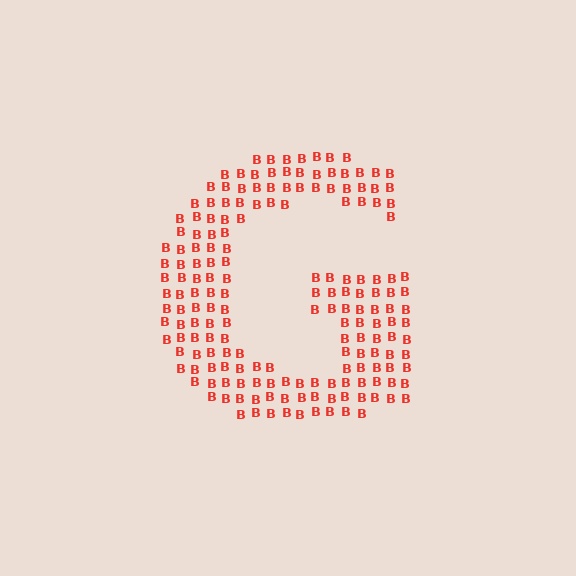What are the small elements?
The small elements are letter B's.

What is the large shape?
The large shape is the letter G.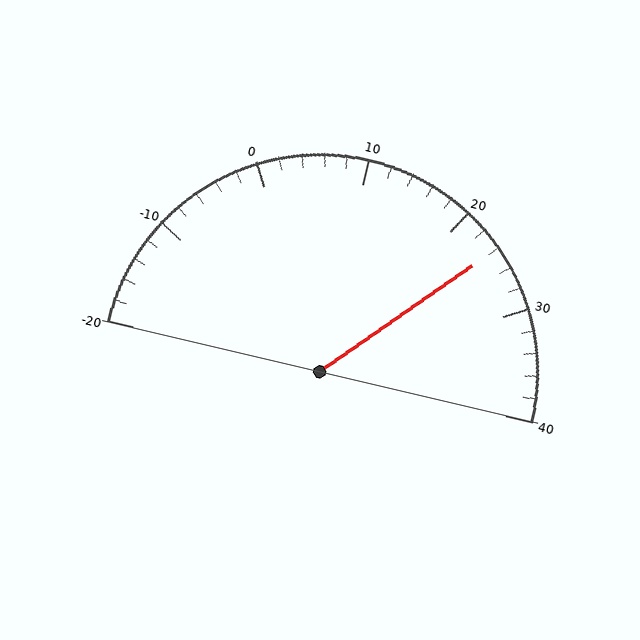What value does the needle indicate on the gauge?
The needle indicates approximately 24.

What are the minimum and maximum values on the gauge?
The gauge ranges from -20 to 40.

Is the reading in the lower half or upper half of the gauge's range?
The reading is in the upper half of the range (-20 to 40).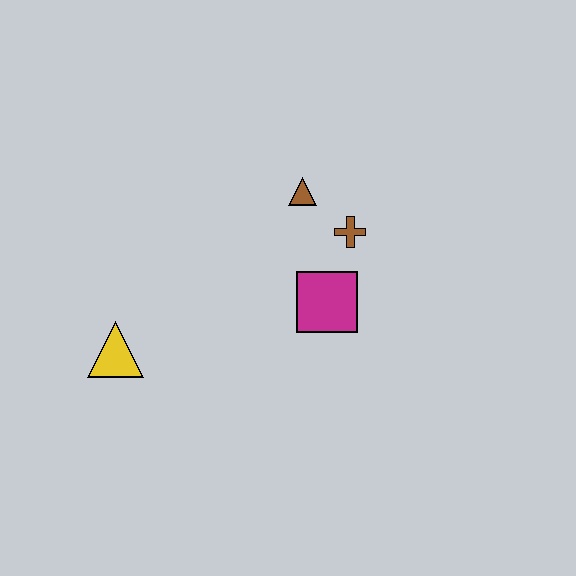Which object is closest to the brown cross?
The brown triangle is closest to the brown cross.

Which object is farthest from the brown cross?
The yellow triangle is farthest from the brown cross.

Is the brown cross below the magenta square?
No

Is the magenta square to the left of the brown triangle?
No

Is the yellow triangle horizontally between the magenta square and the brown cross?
No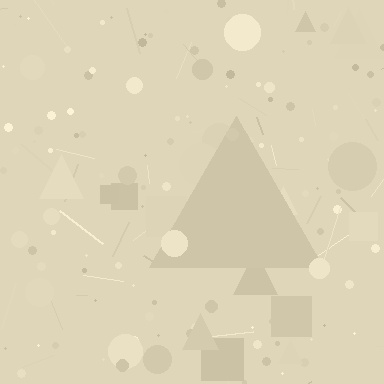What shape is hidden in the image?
A triangle is hidden in the image.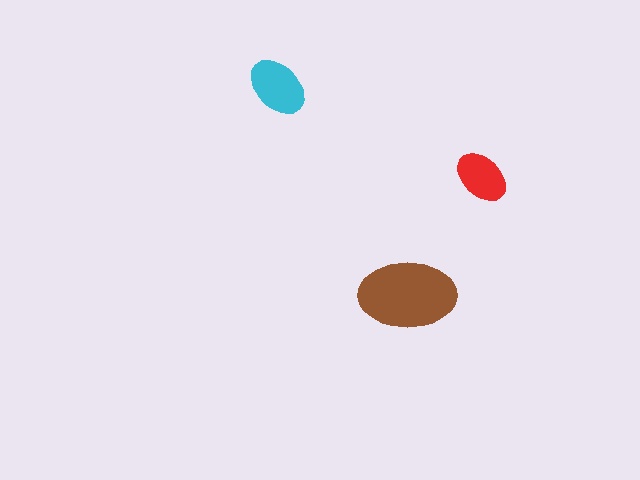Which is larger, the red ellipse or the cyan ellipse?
The cyan one.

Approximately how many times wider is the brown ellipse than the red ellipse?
About 2 times wider.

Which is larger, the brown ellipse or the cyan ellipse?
The brown one.